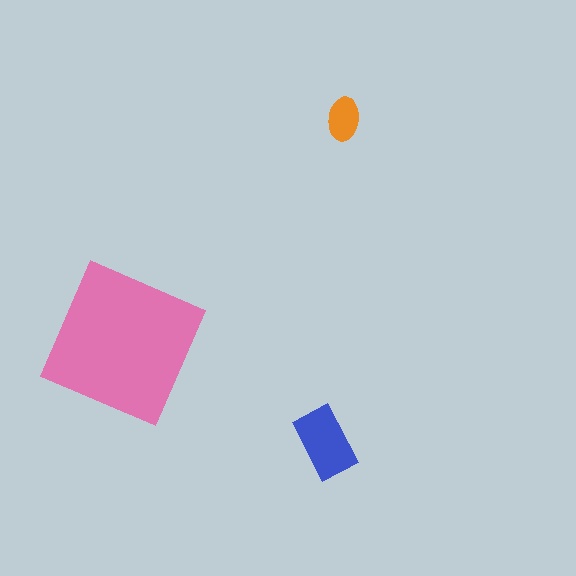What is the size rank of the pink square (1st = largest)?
1st.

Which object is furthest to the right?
The orange ellipse is rightmost.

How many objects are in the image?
There are 3 objects in the image.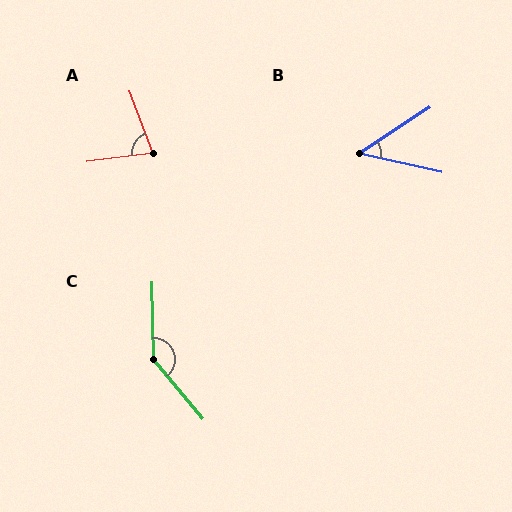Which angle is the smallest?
B, at approximately 46 degrees.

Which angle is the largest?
C, at approximately 141 degrees.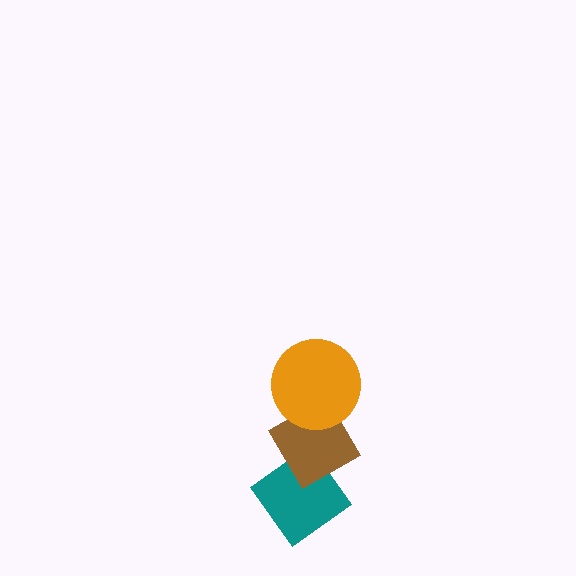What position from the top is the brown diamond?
The brown diamond is 2nd from the top.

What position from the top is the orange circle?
The orange circle is 1st from the top.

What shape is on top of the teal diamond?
The brown diamond is on top of the teal diamond.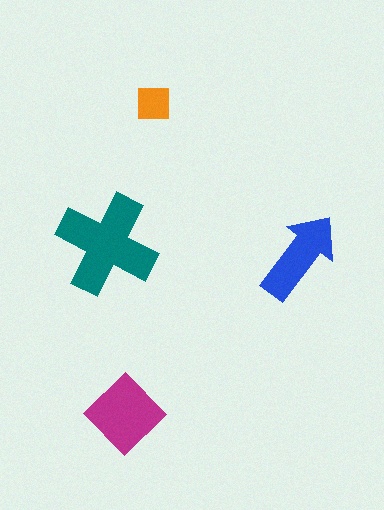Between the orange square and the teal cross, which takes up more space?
The teal cross.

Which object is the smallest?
The orange square.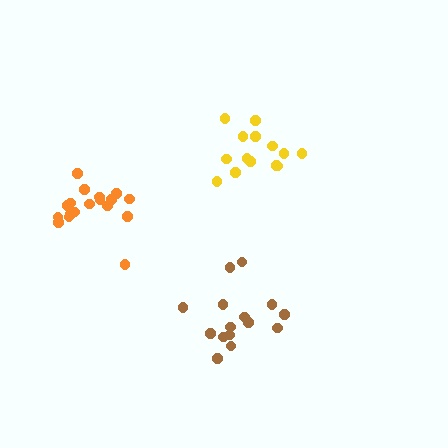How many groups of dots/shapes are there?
There are 3 groups.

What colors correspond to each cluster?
The clusters are colored: yellow, orange, brown.